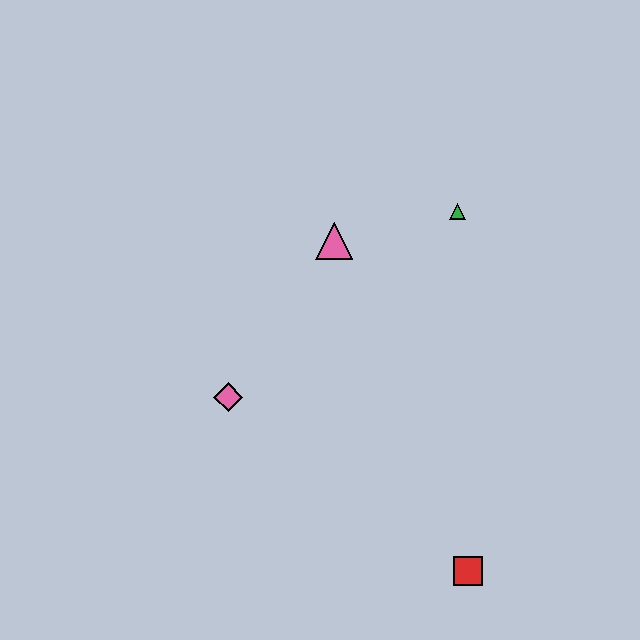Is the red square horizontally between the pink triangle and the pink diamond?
No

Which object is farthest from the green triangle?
The red square is farthest from the green triangle.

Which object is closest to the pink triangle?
The green triangle is closest to the pink triangle.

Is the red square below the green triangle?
Yes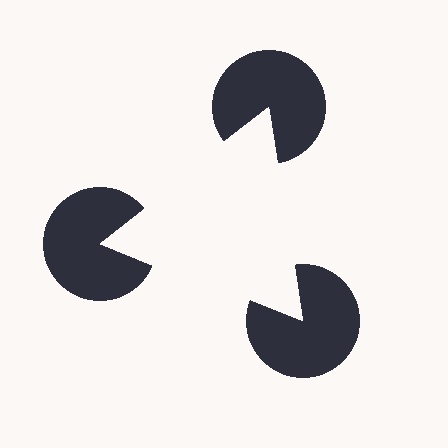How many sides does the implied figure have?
3 sides.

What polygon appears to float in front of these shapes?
An illusory triangle — its edges are inferred from the aligned wedge cuts in the pac-man discs, not physically drawn.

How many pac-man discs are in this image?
There are 3 — one at each vertex of the illusory triangle.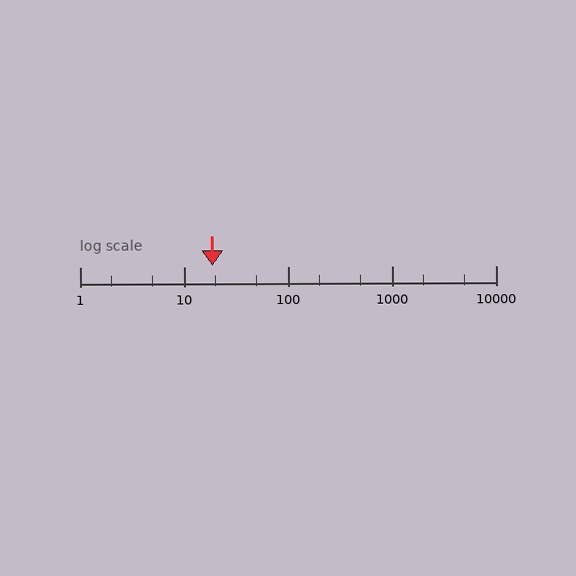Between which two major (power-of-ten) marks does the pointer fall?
The pointer is between 10 and 100.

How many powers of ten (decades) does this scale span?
The scale spans 4 decades, from 1 to 10000.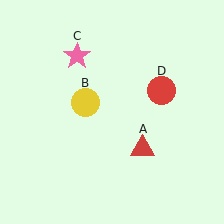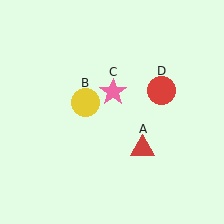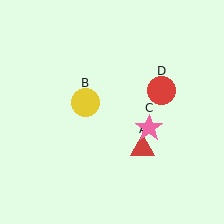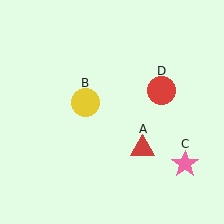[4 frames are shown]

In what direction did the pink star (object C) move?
The pink star (object C) moved down and to the right.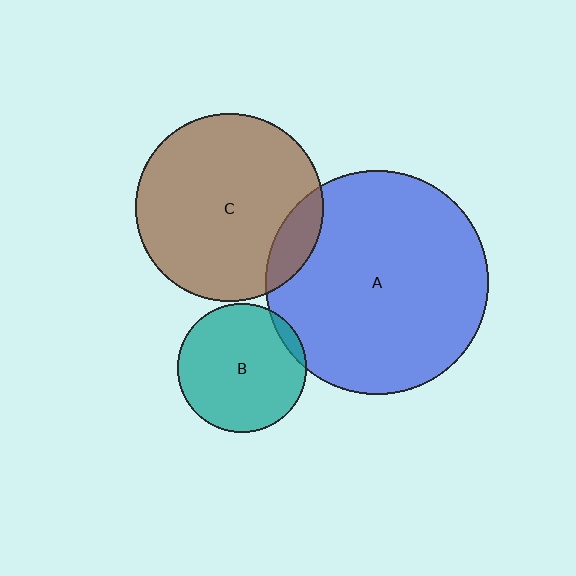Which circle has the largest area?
Circle A (blue).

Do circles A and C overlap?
Yes.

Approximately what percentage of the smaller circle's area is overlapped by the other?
Approximately 10%.